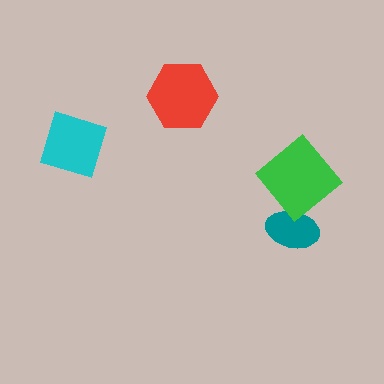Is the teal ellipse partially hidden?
Yes, it is partially covered by another shape.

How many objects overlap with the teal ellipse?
1 object overlaps with the teal ellipse.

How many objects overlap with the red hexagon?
0 objects overlap with the red hexagon.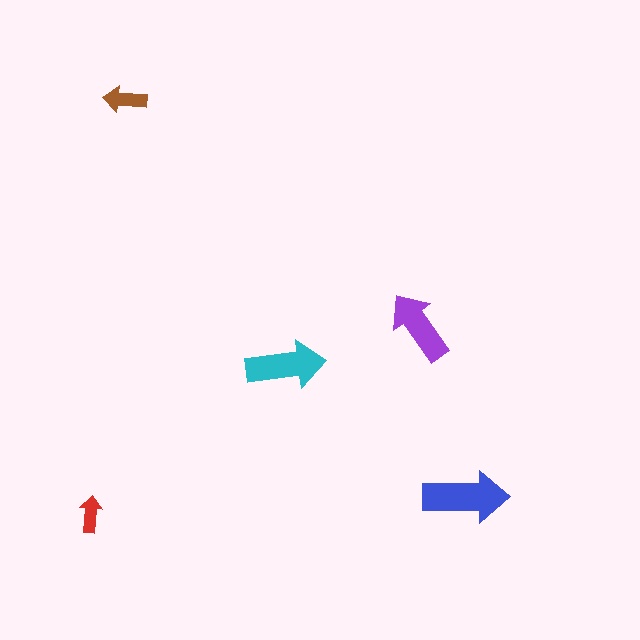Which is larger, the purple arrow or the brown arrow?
The purple one.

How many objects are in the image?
There are 5 objects in the image.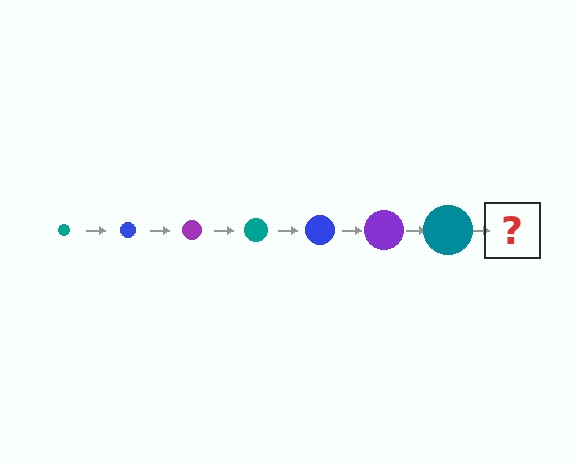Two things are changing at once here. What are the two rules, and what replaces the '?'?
The two rules are that the circle grows larger each step and the color cycles through teal, blue, and purple. The '?' should be a blue circle, larger than the previous one.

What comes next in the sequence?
The next element should be a blue circle, larger than the previous one.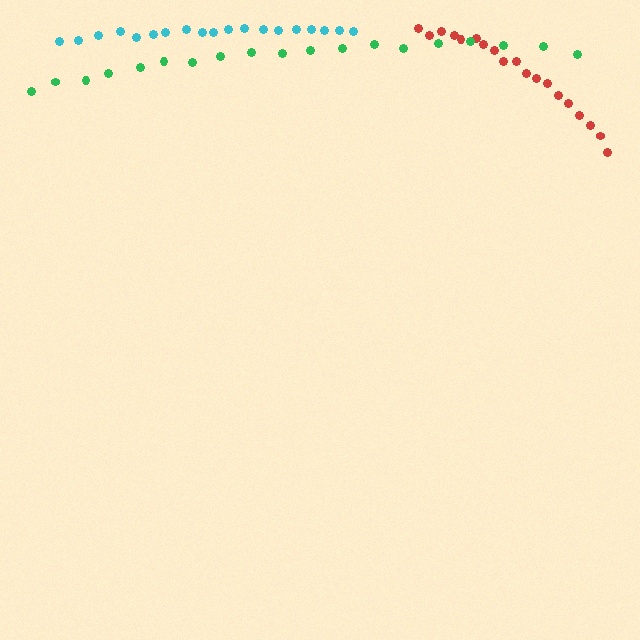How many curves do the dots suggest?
There are 3 distinct paths.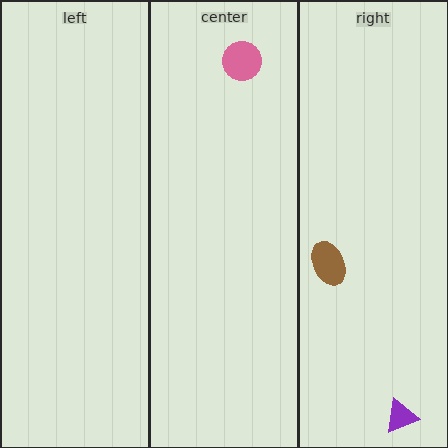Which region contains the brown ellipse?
The right region.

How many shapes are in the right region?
2.